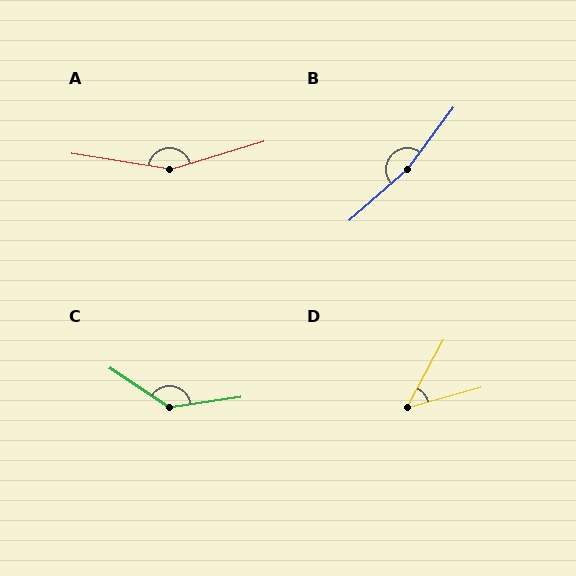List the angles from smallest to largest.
D (46°), C (138°), A (154°), B (168°).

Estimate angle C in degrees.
Approximately 138 degrees.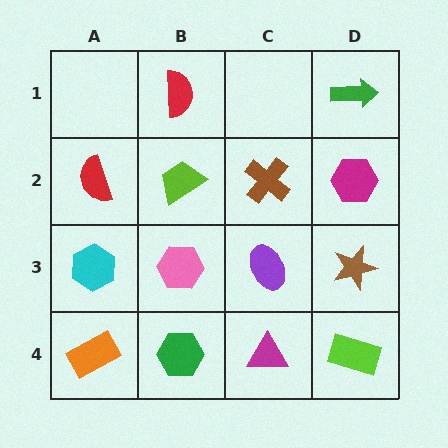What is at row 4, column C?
A magenta triangle.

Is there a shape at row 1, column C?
No, that cell is empty.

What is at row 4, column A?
An orange rectangle.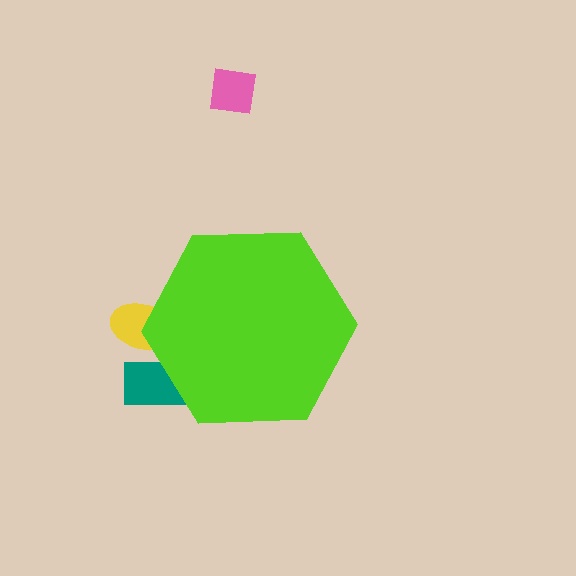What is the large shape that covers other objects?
A lime hexagon.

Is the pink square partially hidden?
No, the pink square is fully visible.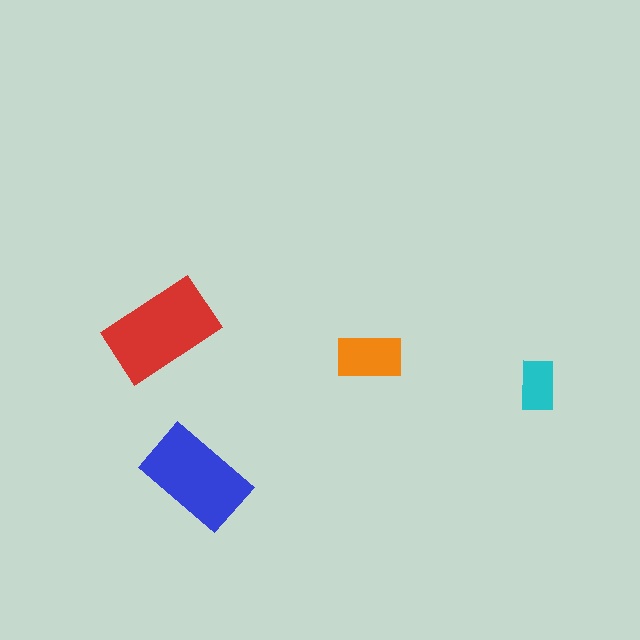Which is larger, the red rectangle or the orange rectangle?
The red one.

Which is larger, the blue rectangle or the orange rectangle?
The blue one.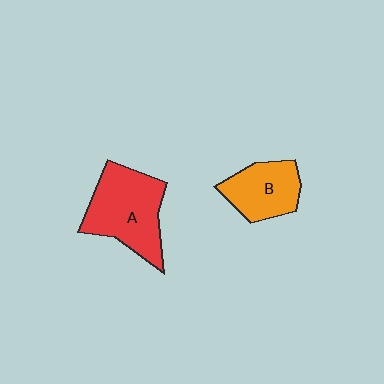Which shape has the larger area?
Shape A (red).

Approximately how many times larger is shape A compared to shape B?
Approximately 1.5 times.